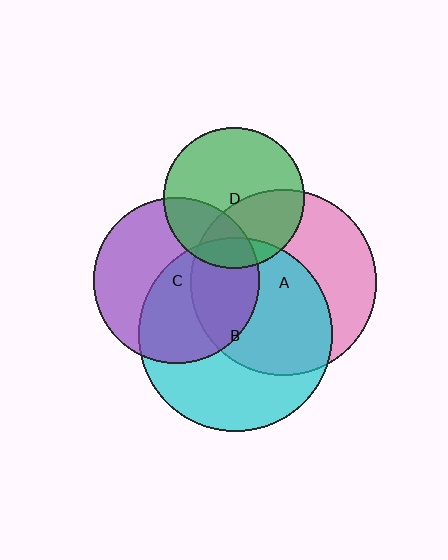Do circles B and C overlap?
Yes.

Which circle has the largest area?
Circle B (cyan).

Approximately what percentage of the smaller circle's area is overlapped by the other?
Approximately 55%.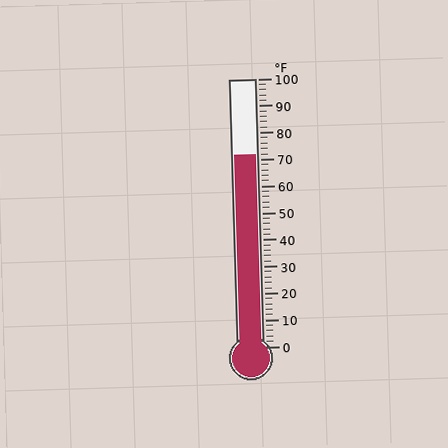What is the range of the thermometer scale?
The thermometer scale ranges from 0°F to 100°F.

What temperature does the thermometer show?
The thermometer shows approximately 72°F.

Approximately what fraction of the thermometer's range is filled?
The thermometer is filled to approximately 70% of its range.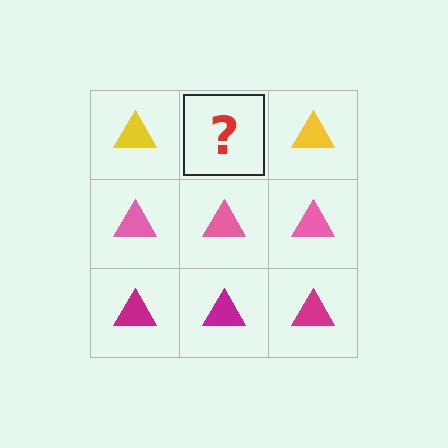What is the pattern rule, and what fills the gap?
The rule is that each row has a consistent color. The gap should be filled with a yellow triangle.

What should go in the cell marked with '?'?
The missing cell should contain a yellow triangle.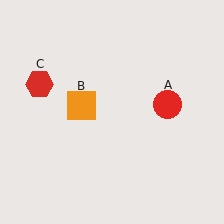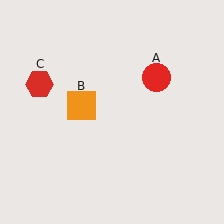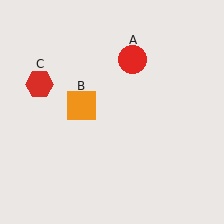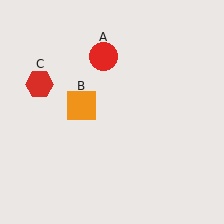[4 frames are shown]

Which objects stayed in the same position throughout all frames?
Orange square (object B) and red hexagon (object C) remained stationary.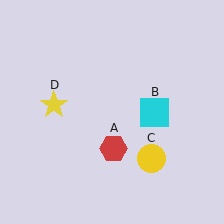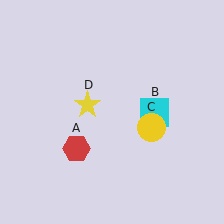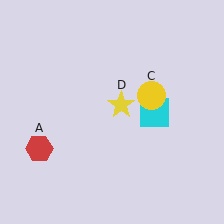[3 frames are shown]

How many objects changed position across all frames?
3 objects changed position: red hexagon (object A), yellow circle (object C), yellow star (object D).